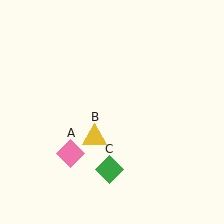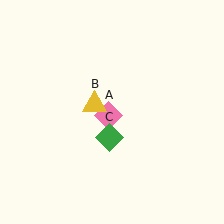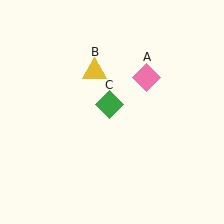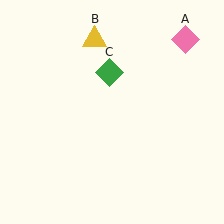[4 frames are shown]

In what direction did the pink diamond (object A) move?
The pink diamond (object A) moved up and to the right.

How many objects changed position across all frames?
3 objects changed position: pink diamond (object A), yellow triangle (object B), green diamond (object C).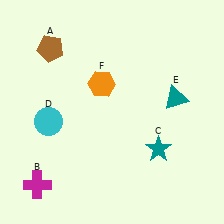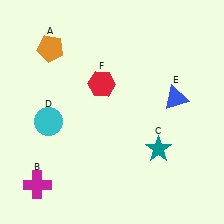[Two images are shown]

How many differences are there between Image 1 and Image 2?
There are 3 differences between the two images.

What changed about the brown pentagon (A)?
In Image 1, A is brown. In Image 2, it changed to orange.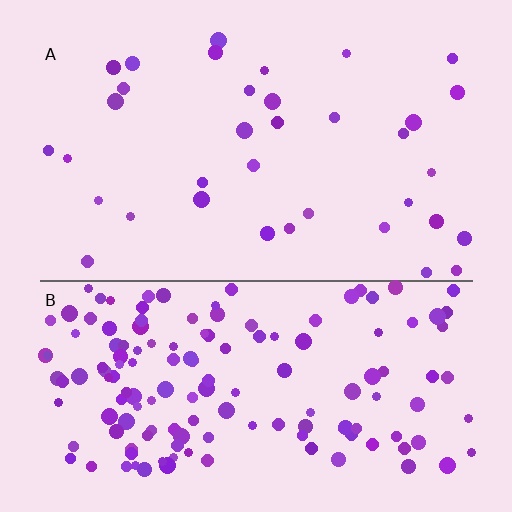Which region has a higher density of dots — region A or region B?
B (the bottom).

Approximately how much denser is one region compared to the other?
Approximately 4.2× — region B over region A.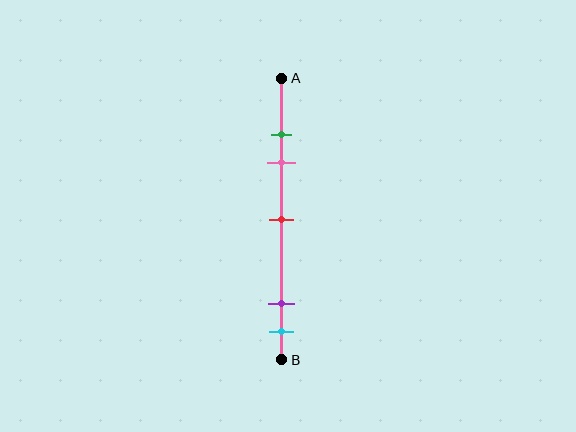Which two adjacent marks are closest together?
The green and pink marks are the closest adjacent pair.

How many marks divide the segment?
There are 5 marks dividing the segment.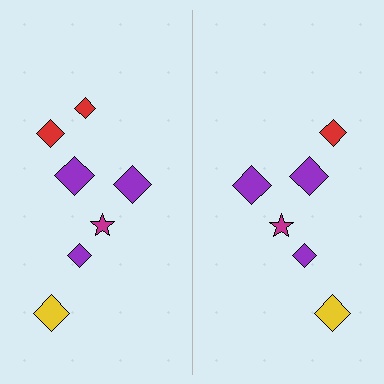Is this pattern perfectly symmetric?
No, the pattern is not perfectly symmetric. A red diamond is missing from the right side.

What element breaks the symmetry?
A red diamond is missing from the right side.